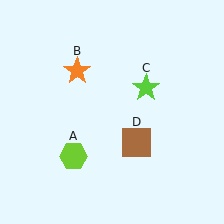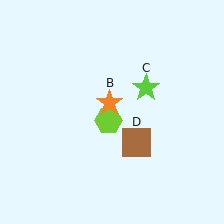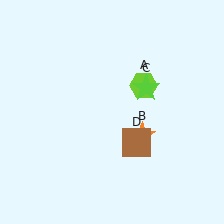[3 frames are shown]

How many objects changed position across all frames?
2 objects changed position: lime hexagon (object A), orange star (object B).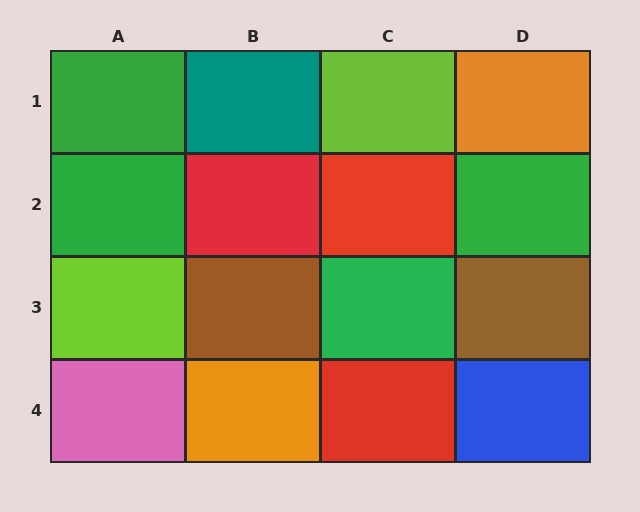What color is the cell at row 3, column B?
Brown.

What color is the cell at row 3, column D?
Brown.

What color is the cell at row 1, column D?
Orange.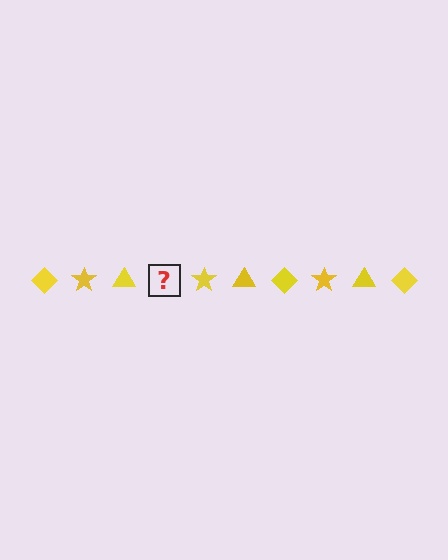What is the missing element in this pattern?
The missing element is a yellow diamond.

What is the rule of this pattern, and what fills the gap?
The rule is that the pattern cycles through diamond, star, triangle shapes in yellow. The gap should be filled with a yellow diamond.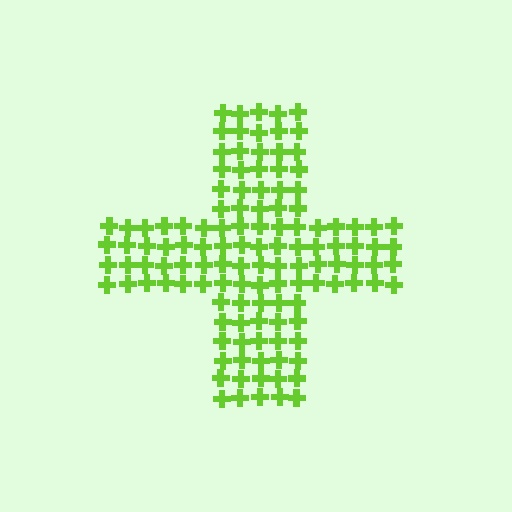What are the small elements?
The small elements are crosses.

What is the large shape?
The large shape is a cross.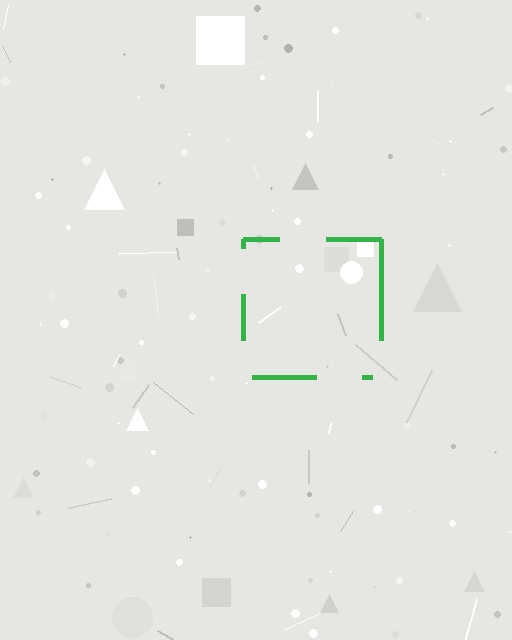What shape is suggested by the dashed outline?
The dashed outline suggests a square.